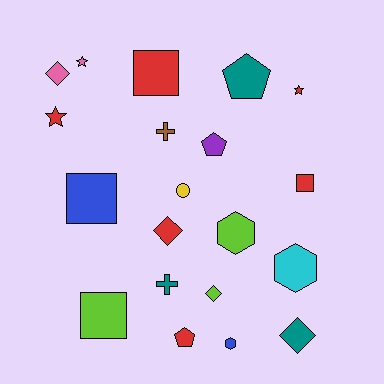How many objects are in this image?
There are 20 objects.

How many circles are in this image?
There is 1 circle.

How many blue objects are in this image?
There are 2 blue objects.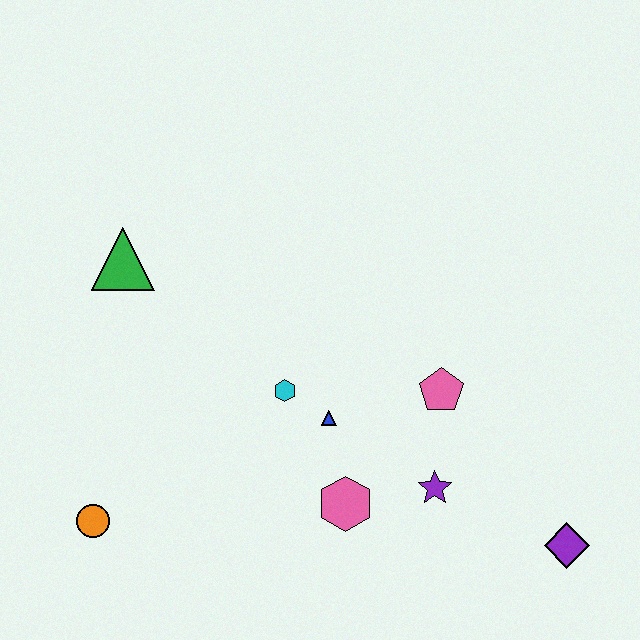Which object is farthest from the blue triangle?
The purple diamond is farthest from the blue triangle.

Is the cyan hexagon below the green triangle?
Yes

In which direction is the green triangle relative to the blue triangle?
The green triangle is to the left of the blue triangle.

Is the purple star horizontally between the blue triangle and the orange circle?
No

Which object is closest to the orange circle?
The cyan hexagon is closest to the orange circle.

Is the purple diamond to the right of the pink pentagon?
Yes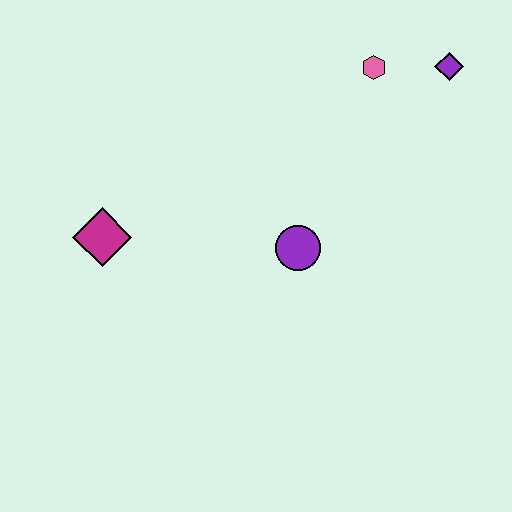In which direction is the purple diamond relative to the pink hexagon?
The purple diamond is to the right of the pink hexagon.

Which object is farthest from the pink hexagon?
The magenta diamond is farthest from the pink hexagon.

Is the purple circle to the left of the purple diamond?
Yes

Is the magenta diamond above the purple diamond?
No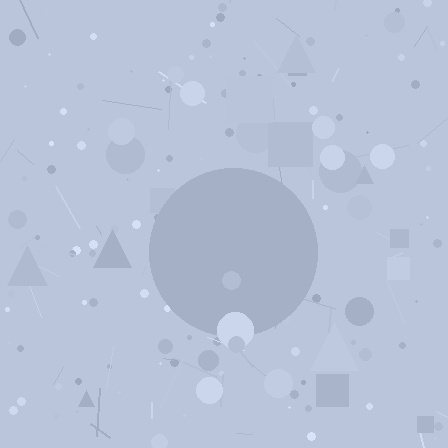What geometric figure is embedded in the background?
A circle is embedded in the background.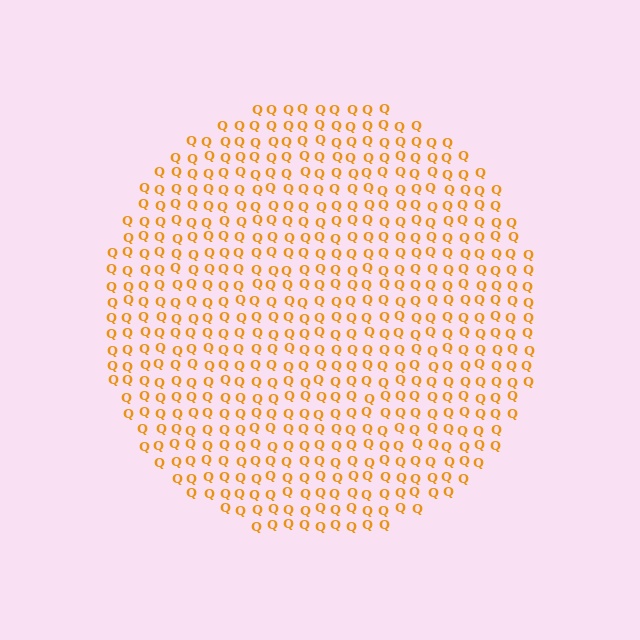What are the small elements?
The small elements are letter Q's.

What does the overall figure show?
The overall figure shows a circle.